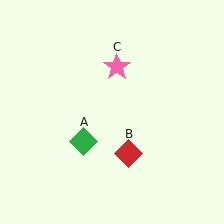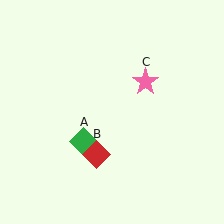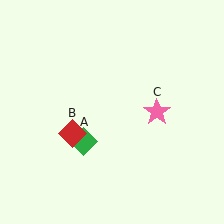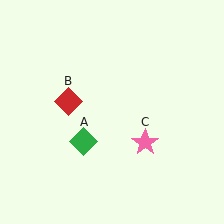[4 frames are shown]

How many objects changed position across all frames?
2 objects changed position: red diamond (object B), pink star (object C).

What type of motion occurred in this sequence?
The red diamond (object B), pink star (object C) rotated clockwise around the center of the scene.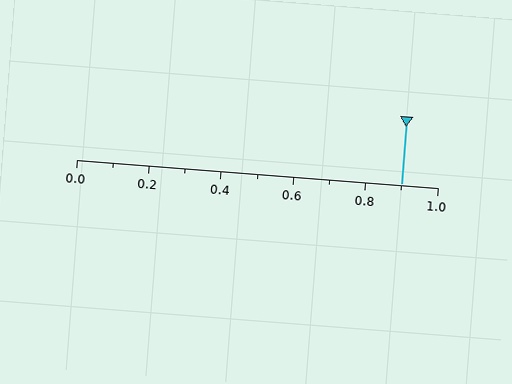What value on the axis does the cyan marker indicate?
The marker indicates approximately 0.9.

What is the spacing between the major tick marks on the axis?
The major ticks are spaced 0.2 apart.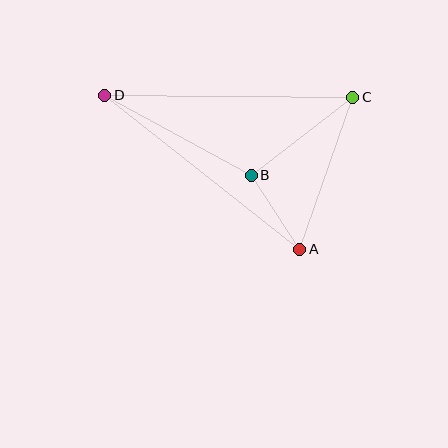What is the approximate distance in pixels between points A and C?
The distance between A and C is approximately 161 pixels.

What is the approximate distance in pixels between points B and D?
The distance between B and D is approximately 167 pixels.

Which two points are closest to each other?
Points A and B are closest to each other.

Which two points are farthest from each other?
Points A and D are farthest from each other.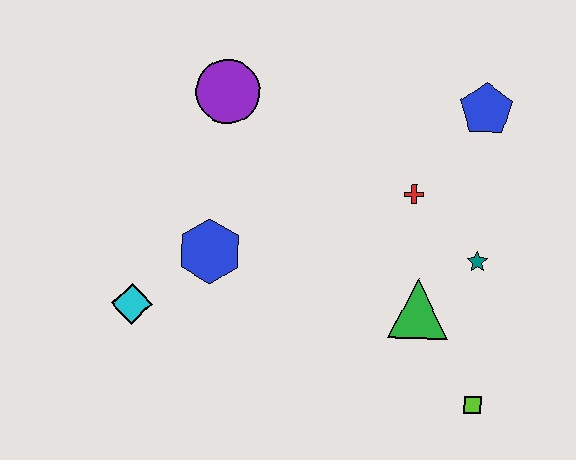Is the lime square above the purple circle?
No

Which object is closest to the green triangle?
The teal star is closest to the green triangle.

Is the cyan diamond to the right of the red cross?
No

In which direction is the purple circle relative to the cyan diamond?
The purple circle is above the cyan diamond.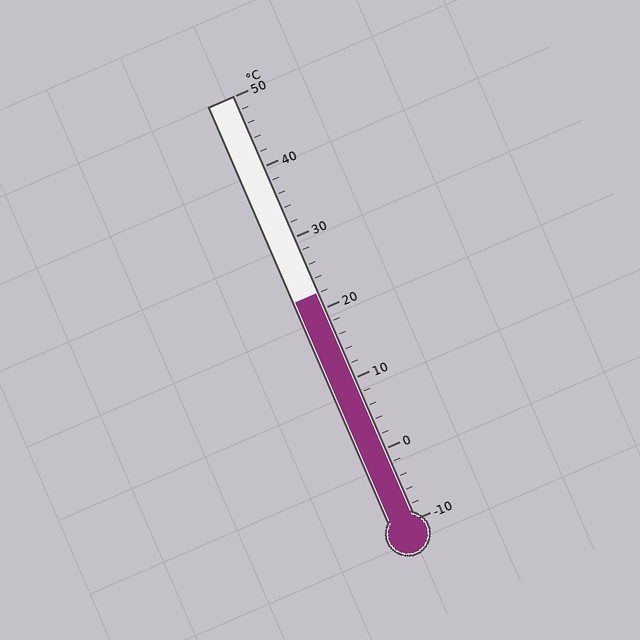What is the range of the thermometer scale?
The thermometer scale ranges from -10°C to 50°C.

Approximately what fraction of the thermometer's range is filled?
The thermometer is filled to approximately 55% of its range.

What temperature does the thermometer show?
The thermometer shows approximately 22°C.